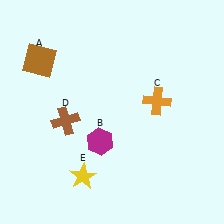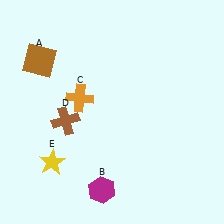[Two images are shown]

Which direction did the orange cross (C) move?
The orange cross (C) moved left.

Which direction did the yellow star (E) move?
The yellow star (E) moved left.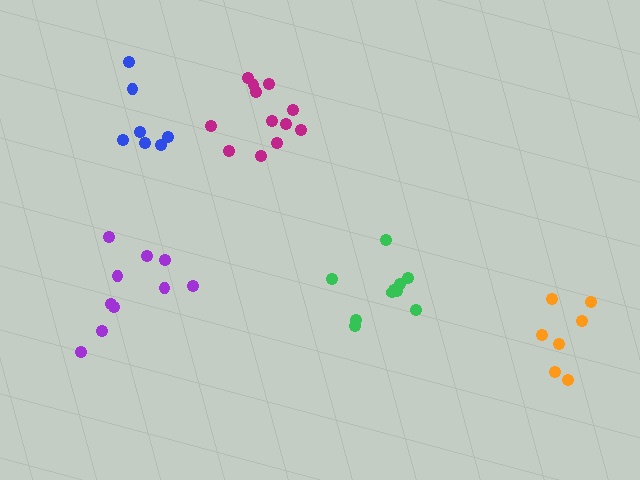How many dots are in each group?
Group 1: 10 dots, Group 2: 7 dots, Group 3: 10 dots, Group 4: 12 dots, Group 5: 7 dots (46 total).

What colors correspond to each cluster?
The clusters are colored: green, blue, purple, magenta, orange.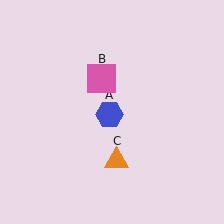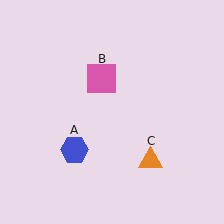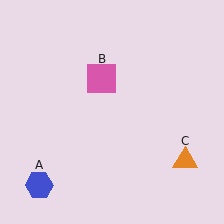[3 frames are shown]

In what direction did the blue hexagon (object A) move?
The blue hexagon (object A) moved down and to the left.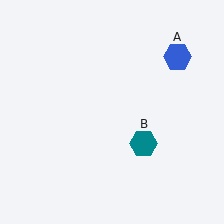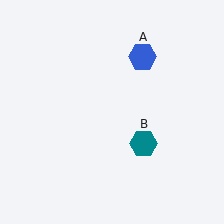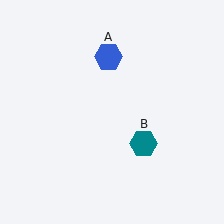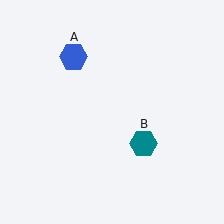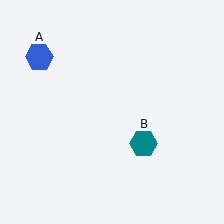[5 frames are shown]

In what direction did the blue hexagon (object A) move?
The blue hexagon (object A) moved left.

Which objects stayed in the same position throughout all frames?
Teal hexagon (object B) remained stationary.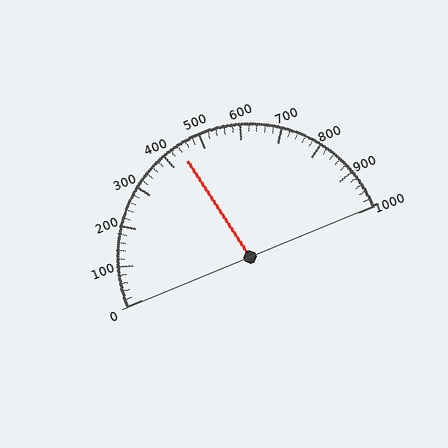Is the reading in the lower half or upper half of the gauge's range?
The reading is in the lower half of the range (0 to 1000).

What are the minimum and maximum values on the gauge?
The gauge ranges from 0 to 1000.